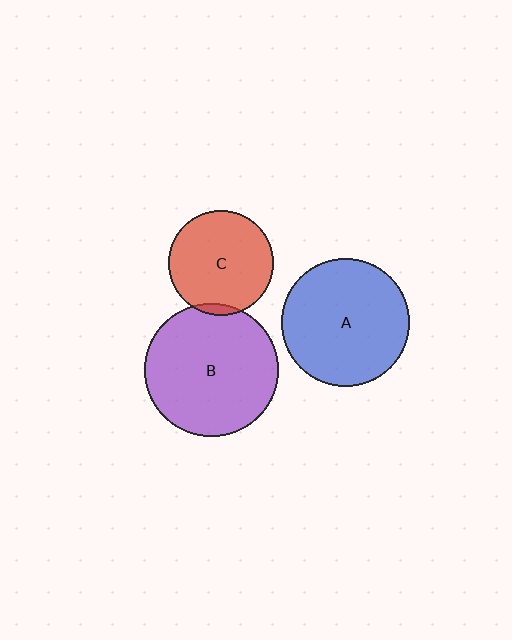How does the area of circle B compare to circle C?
Approximately 1.6 times.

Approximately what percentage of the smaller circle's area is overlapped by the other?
Approximately 5%.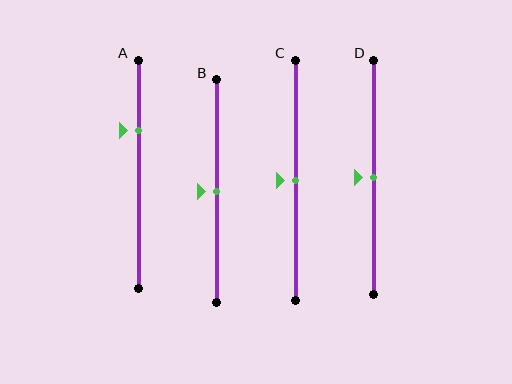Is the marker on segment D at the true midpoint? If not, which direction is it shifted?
Yes, the marker on segment D is at the true midpoint.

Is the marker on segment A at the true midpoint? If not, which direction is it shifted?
No, the marker on segment A is shifted upward by about 19% of the segment length.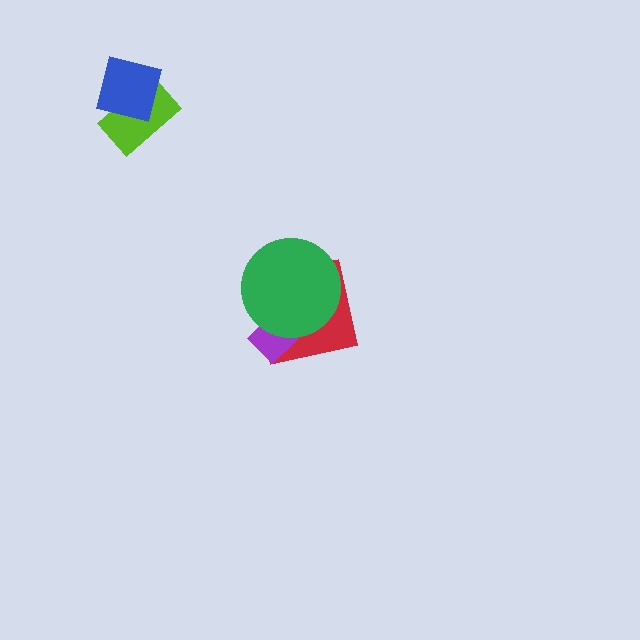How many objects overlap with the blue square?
1 object overlaps with the blue square.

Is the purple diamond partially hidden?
Yes, it is partially covered by another shape.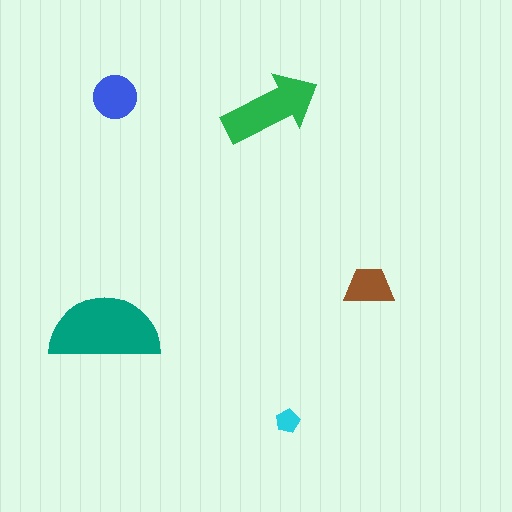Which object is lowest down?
The cyan pentagon is bottommost.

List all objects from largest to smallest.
The teal semicircle, the green arrow, the blue circle, the brown trapezoid, the cyan pentagon.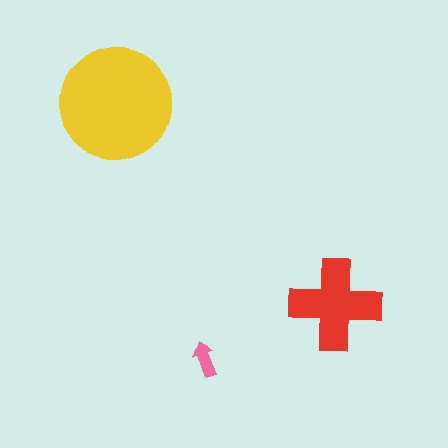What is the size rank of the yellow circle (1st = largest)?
1st.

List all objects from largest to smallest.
The yellow circle, the red cross, the pink arrow.